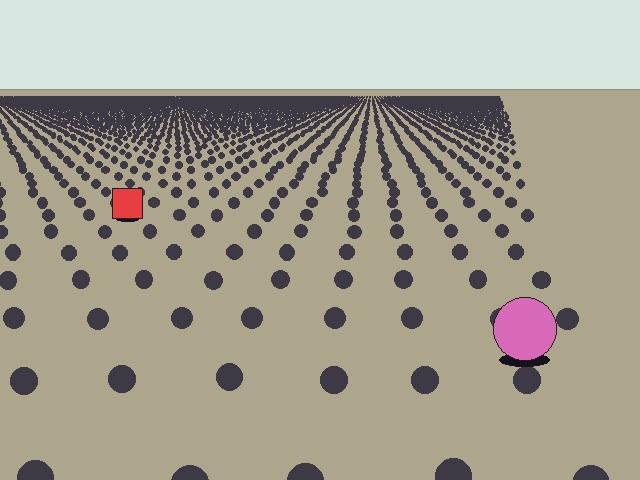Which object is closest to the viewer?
The pink circle is closest. The texture marks near it are larger and more spread out.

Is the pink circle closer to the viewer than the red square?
Yes. The pink circle is closer — you can tell from the texture gradient: the ground texture is coarser near it.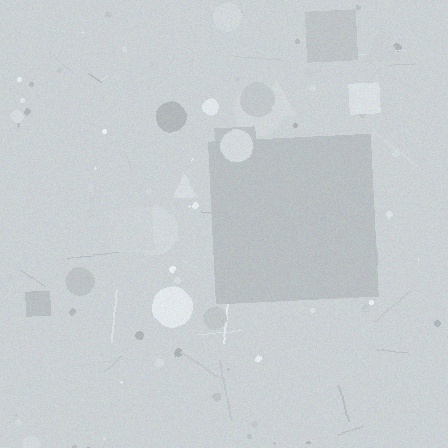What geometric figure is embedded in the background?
A square is embedded in the background.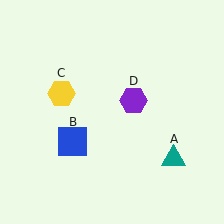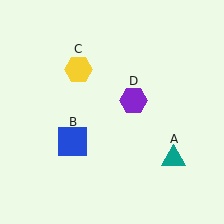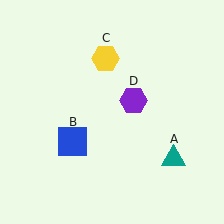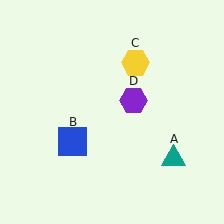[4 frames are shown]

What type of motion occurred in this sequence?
The yellow hexagon (object C) rotated clockwise around the center of the scene.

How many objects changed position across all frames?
1 object changed position: yellow hexagon (object C).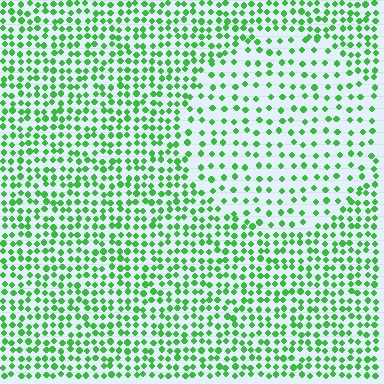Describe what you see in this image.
The image contains small green elements arranged at two different densities. A circle-shaped region is visible where the elements are less densely packed than the surrounding area.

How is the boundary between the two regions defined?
The boundary is defined by a change in element density (approximately 1.9x ratio). All elements are the same color, size, and shape.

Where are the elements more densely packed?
The elements are more densely packed outside the circle boundary.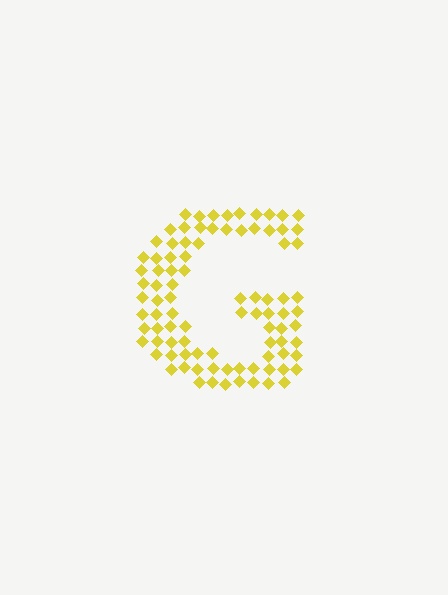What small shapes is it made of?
It is made of small diamonds.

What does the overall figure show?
The overall figure shows the letter G.